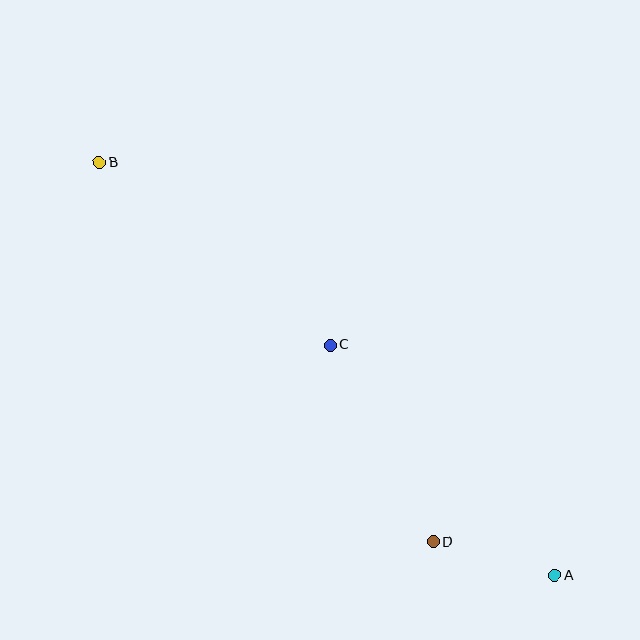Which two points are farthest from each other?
Points A and B are farthest from each other.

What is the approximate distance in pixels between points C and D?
The distance between C and D is approximately 222 pixels.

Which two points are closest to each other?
Points A and D are closest to each other.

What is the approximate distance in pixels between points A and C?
The distance between A and C is approximately 322 pixels.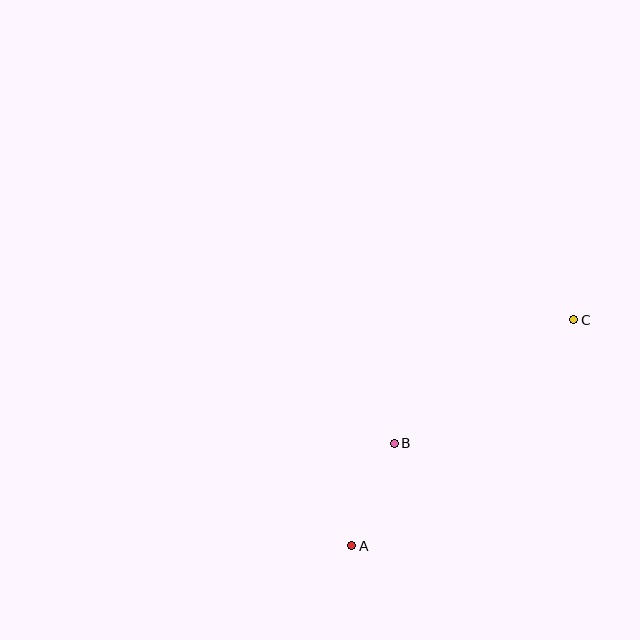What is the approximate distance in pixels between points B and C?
The distance between B and C is approximately 218 pixels.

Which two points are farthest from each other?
Points A and C are farthest from each other.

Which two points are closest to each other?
Points A and B are closest to each other.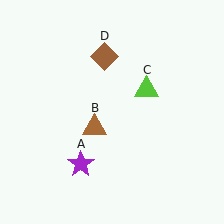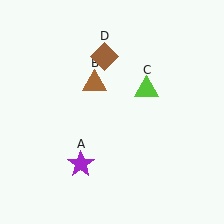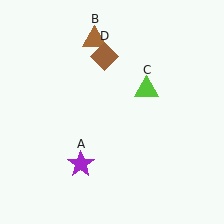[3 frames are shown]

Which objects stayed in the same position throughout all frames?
Purple star (object A) and lime triangle (object C) and brown diamond (object D) remained stationary.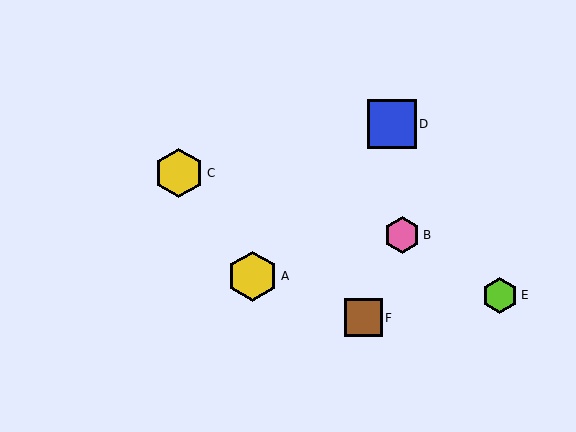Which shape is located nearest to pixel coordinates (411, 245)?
The pink hexagon (labeled B) at (402, 235) is nearest to that location.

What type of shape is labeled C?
Shape C is a yellow hexagon.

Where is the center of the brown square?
The center of the brown square is at (363, 318).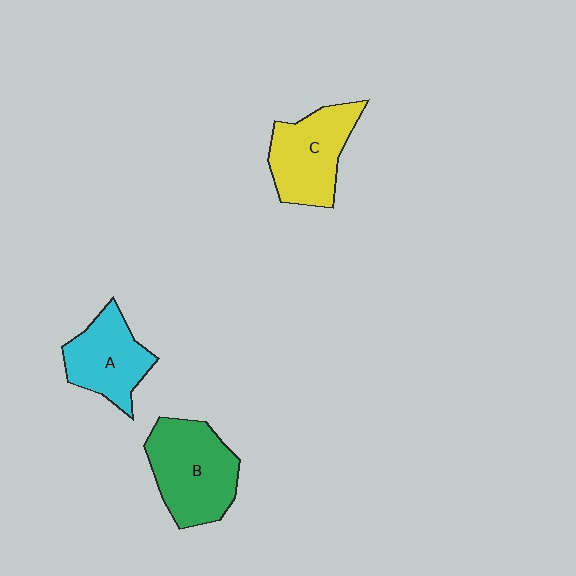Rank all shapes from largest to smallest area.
From largest to smallest: B (green), C (yellow), A (cyan).